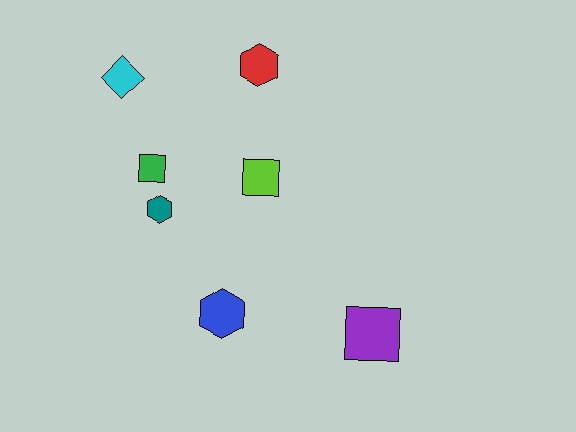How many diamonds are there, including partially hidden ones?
There is 1 diamond.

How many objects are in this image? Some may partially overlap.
There are 7 objects.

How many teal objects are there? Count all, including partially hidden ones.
There is 1 teal object.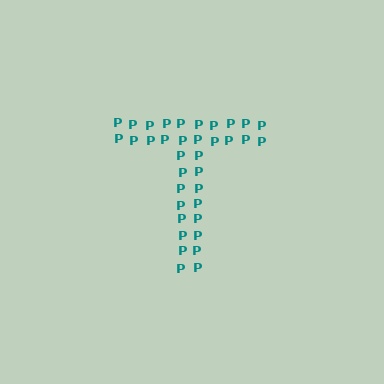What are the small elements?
The small elements are letter P's.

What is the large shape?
The large shape is the letter T.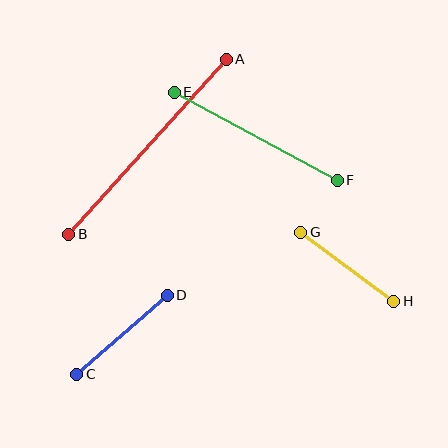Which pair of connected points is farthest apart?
Points A and B are farthest apart.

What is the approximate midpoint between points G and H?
The midpoint is at approximately (347, 267) pixels.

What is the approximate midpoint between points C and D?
The midpoint is at approximately (122, 335) pixels.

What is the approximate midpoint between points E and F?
The midpoint is at approximately (256, 136) pixels.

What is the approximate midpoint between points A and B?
The midpoint is at approximately (148, 147) pixels.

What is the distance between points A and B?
The distance is approximately 235 pixels.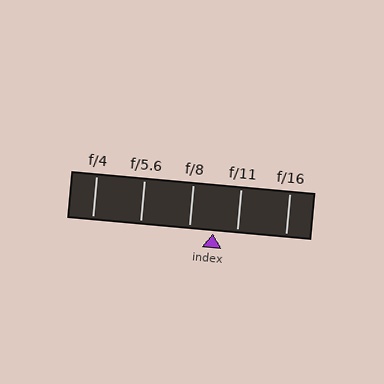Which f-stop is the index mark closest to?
The index mark is closest to f/8.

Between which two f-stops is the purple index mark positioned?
The index mark is between f/8 and f/11.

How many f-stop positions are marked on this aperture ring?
There are 5 f-stop positions marked.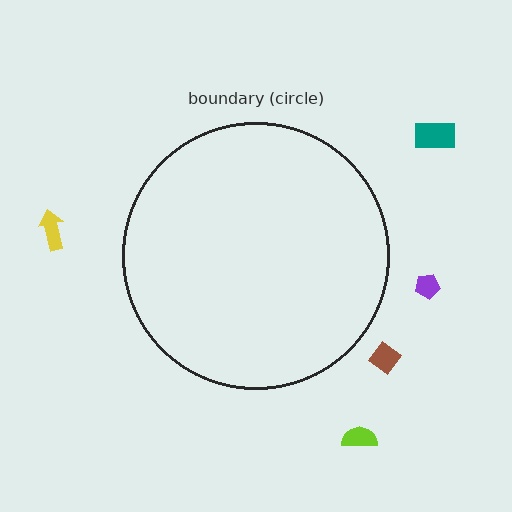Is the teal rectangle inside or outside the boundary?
Outside.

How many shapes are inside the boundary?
0 inside, 5 outside.